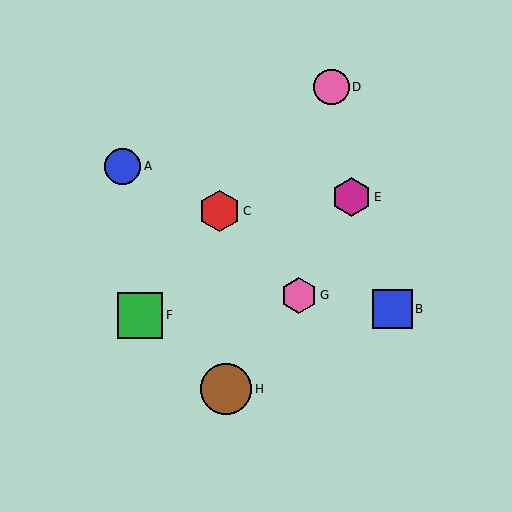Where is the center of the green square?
The center of the green square is at (140, 315).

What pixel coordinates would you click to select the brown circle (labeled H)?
Click at (226, 389) to select the brown circle H.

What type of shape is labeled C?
Shape C is a red hexagon.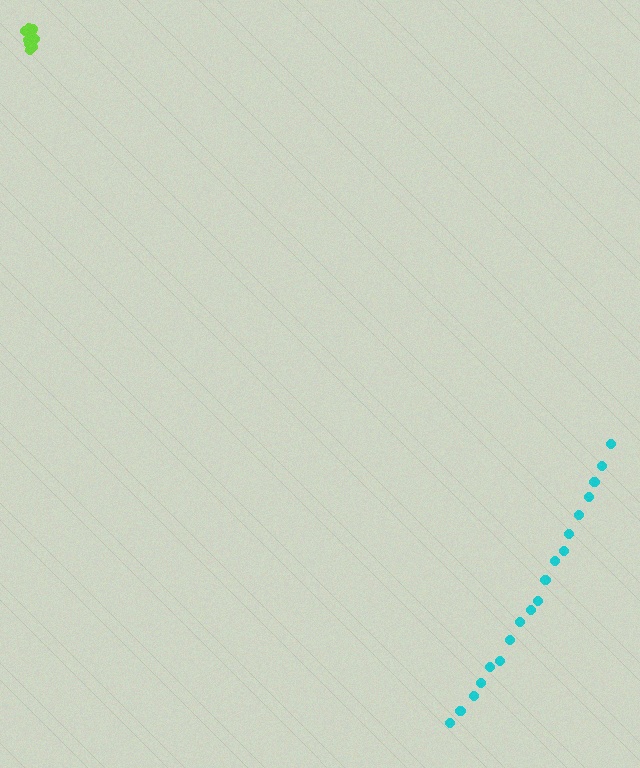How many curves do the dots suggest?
There are 2 distinct paths.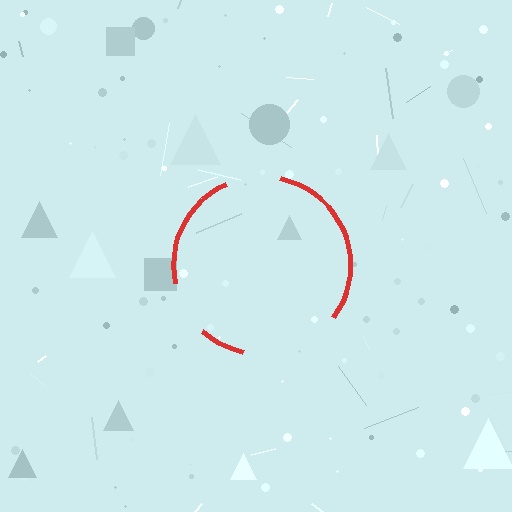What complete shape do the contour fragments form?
The contour fragments form a circle.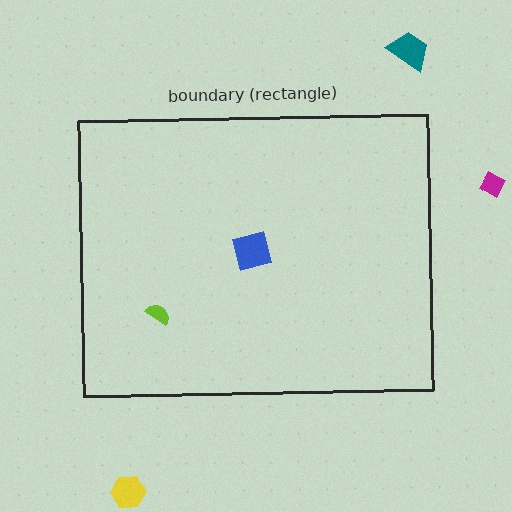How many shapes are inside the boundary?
2 inside, 3 outside.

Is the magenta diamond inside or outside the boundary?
Outside.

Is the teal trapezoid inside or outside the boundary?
Outside.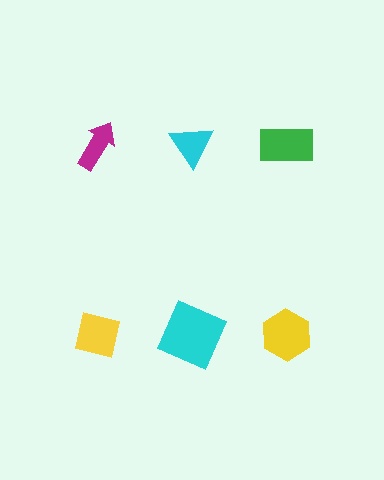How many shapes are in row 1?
3 shapes.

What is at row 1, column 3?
A green rectangle.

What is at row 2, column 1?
A yellow square.